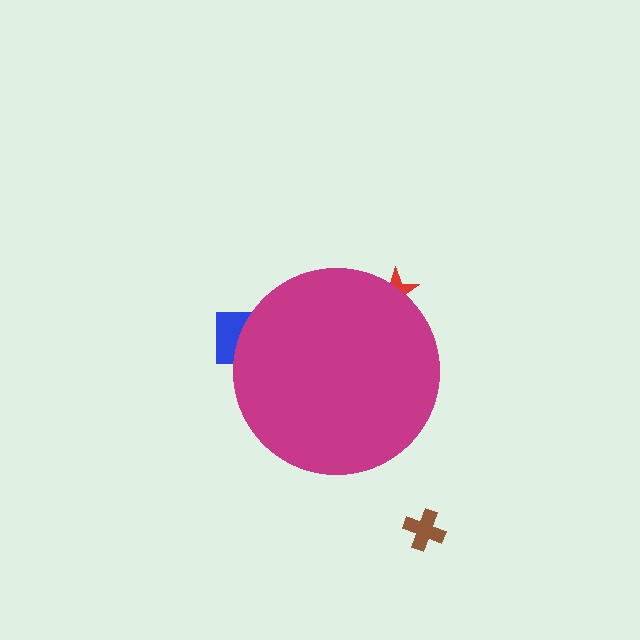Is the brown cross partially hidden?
No, the brown cross is fully visible.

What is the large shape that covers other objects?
A magenta circle.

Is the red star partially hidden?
Yes, the red star is partially hidden behind the magenta circle.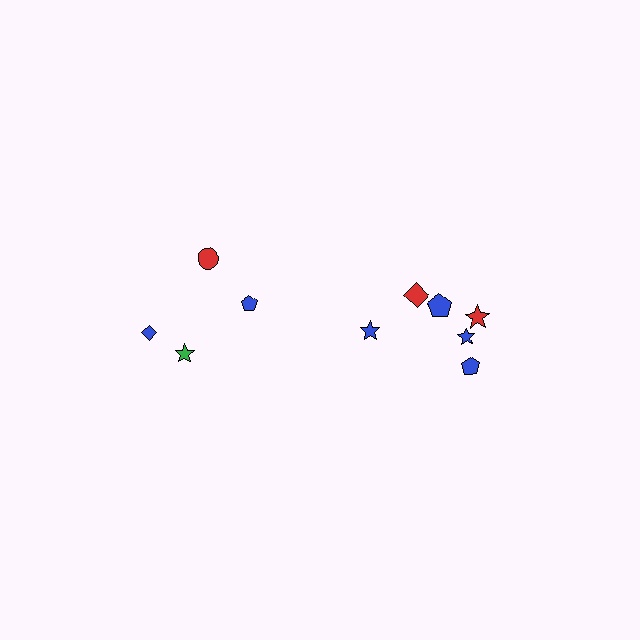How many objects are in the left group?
There are 4 objects.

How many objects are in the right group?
There are 6 objects.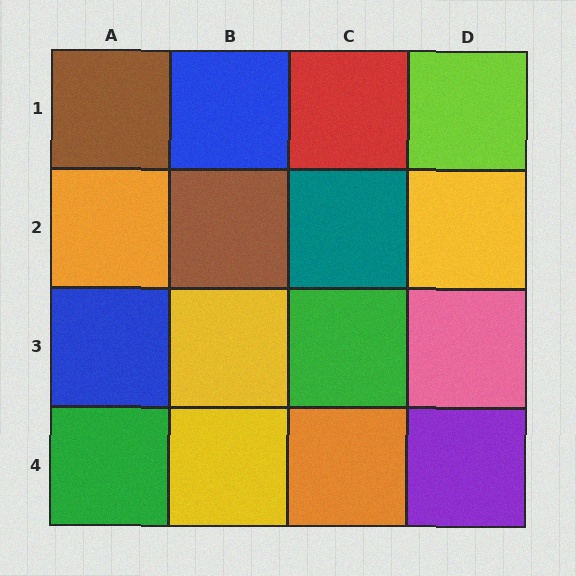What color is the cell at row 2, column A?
Orange.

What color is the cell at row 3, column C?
Green.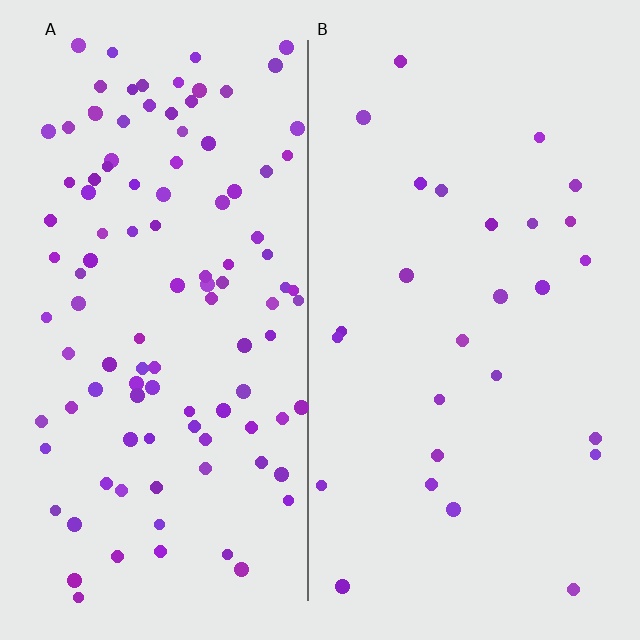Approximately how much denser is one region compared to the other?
Approximately 4.0× — region A over region B.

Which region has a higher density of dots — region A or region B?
A (the left).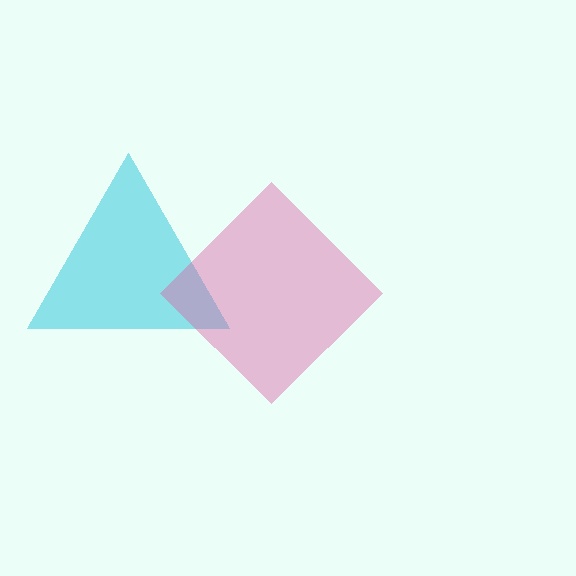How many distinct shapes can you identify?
There are 2 distinct shapes: a cyan triangle, a pink diamond.